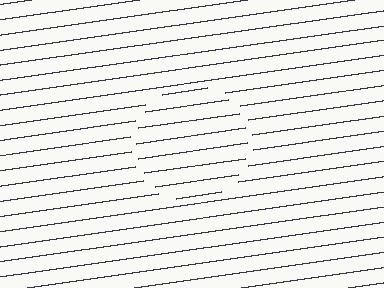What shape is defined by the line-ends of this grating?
An illusory circle. The interior of the shape contains the same grating, shifted by half a period — the contour is defined by the phase discontinuity where line-ends from the inner and outer gratings abut.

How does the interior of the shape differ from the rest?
The interior of the shape contains the same grating, shifted by half a period — the contour is defined by the phase discontinuity where line-ends from the inner and outer gratings abut.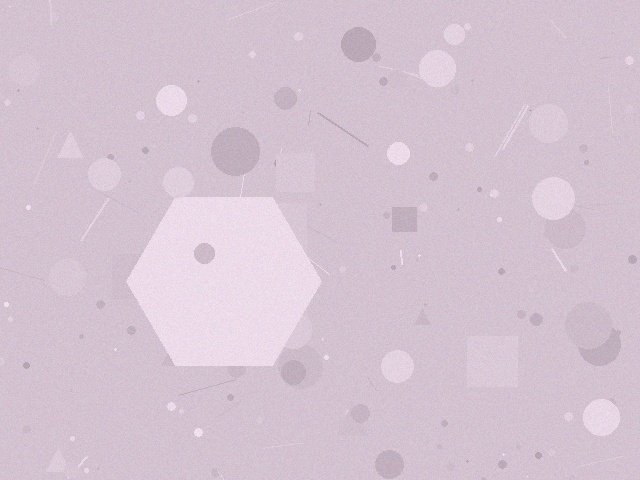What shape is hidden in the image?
A hexagon is hidden in the image.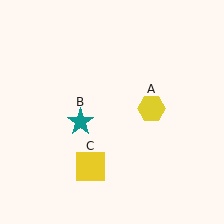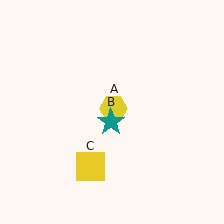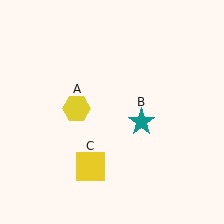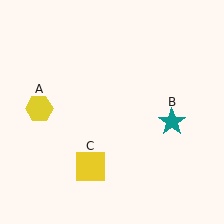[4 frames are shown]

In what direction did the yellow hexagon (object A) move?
The yellow hexagon (object A) moved left.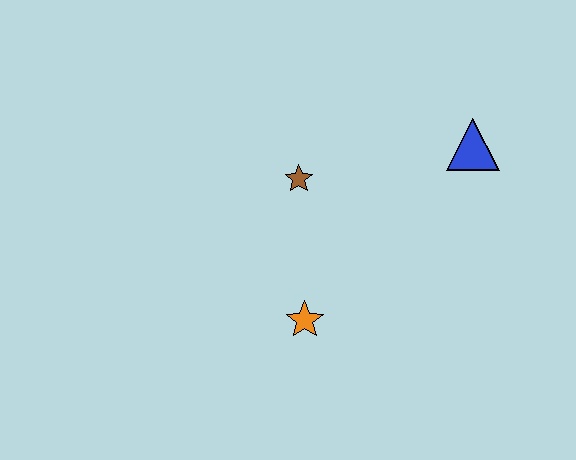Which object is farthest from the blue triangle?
The orange star is farthest from the blue triangle.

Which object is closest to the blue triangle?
The brown star is closest to the blue triangle.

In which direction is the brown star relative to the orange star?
The brown star is above the orange star.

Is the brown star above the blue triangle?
No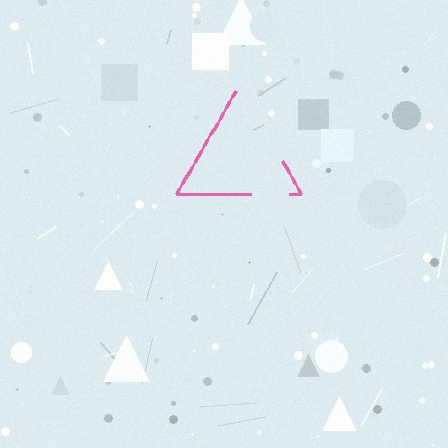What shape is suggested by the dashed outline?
The dashed outline suggests a triangle.